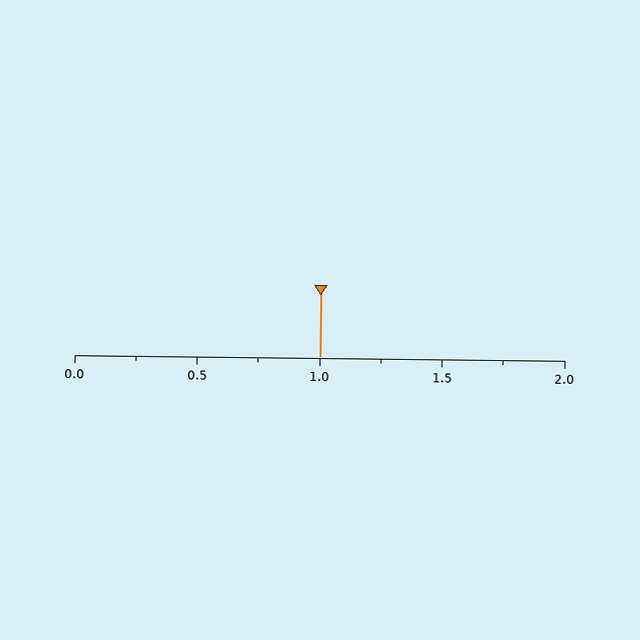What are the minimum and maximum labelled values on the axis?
The axis runs from 0.0 to 2.0.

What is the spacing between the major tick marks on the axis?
The major ticks are spaced 0.5 apart.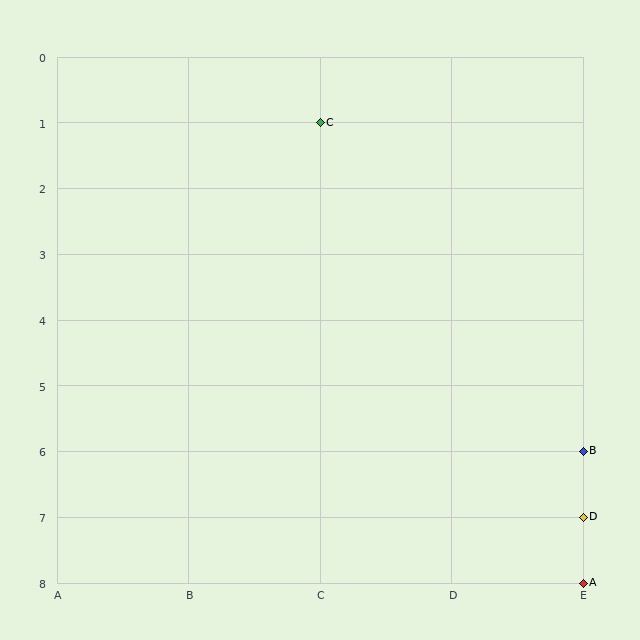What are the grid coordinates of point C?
Point C is at grid coordinates (C, 1).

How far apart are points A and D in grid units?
Points A and D are 1 row apart.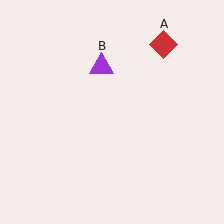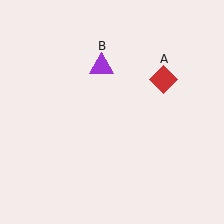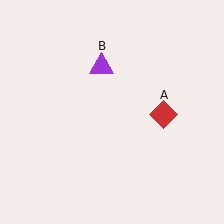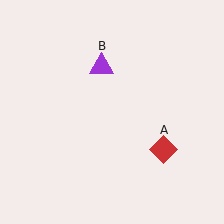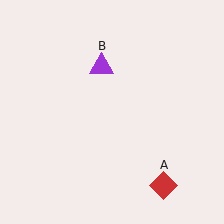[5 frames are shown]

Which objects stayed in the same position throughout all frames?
Purple triangle (object B) remained stationary.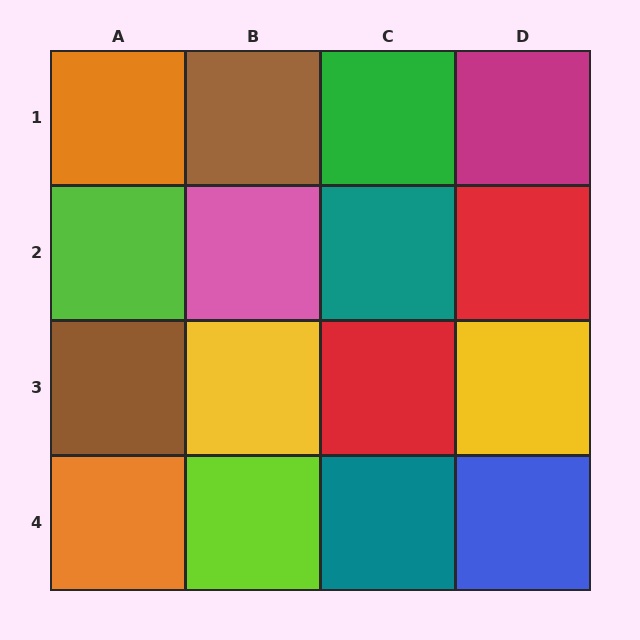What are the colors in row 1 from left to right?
Orange, brown, green, magenta.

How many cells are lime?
2 cells are lime.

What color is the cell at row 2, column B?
Pink.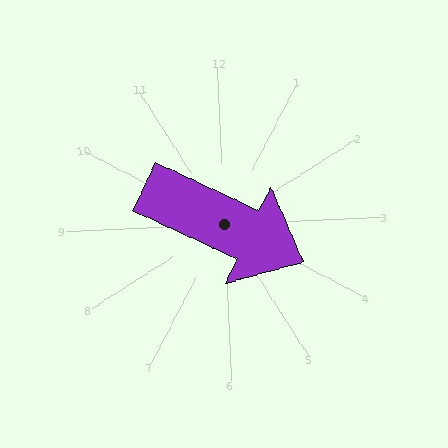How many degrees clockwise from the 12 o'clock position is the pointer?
Approximately 118 degrees.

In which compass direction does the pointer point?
Southeast.